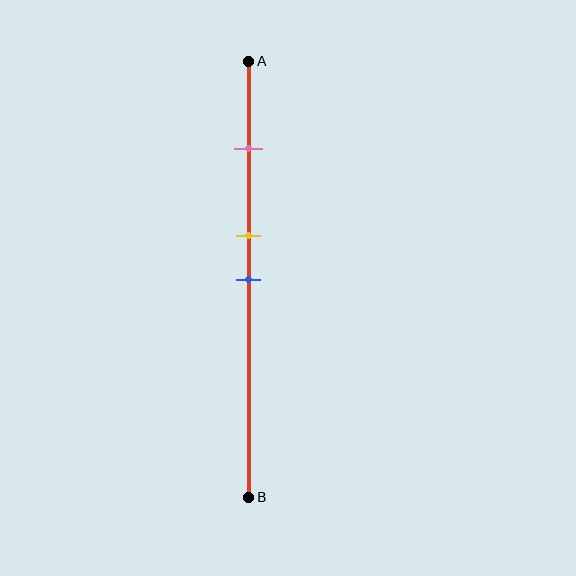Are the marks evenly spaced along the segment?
No, the marks are not evenly spaced.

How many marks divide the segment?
There are 3 marks dividing the segment.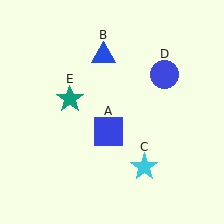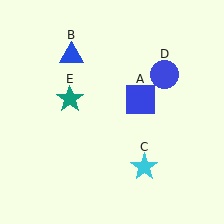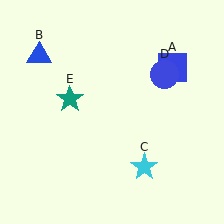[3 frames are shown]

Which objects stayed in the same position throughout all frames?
Cyan star (object C) and blue circle (object D) and teal star (object E) remained stationary.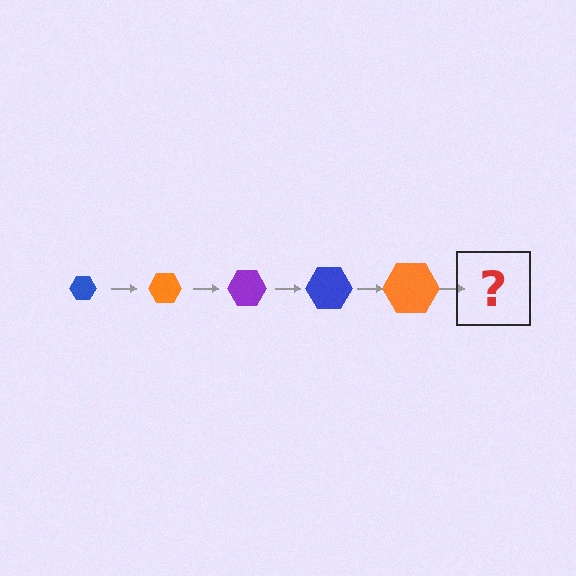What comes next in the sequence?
The next element should be a purple hexagon, larger than the previous one.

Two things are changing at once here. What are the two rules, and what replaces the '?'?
The two rules are that the hexagon grows larger each step and the color cycles through blue, orange, and purple. The '?' should be a purple hexagon, larger than the previous one.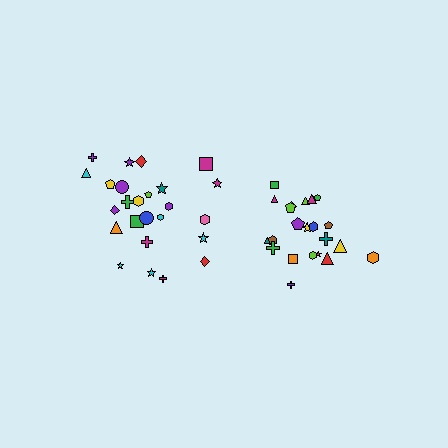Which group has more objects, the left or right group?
The left group.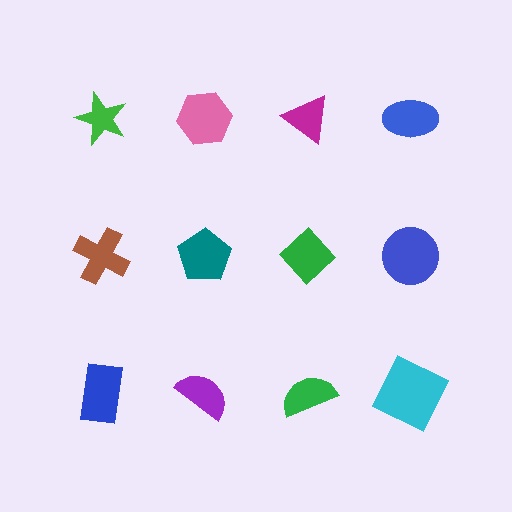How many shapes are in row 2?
4 shapes.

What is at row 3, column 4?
A cyan square.